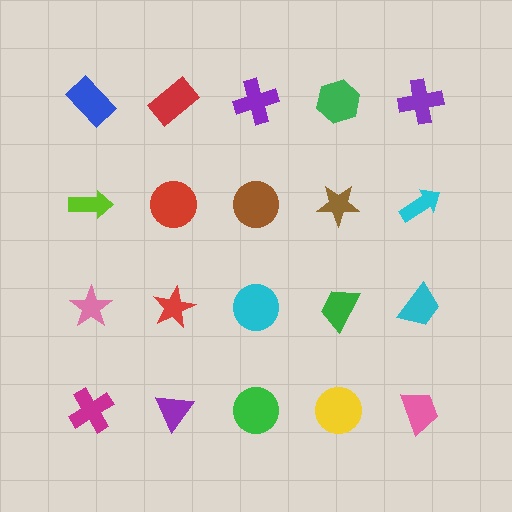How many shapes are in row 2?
5 shapes.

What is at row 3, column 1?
A pink star.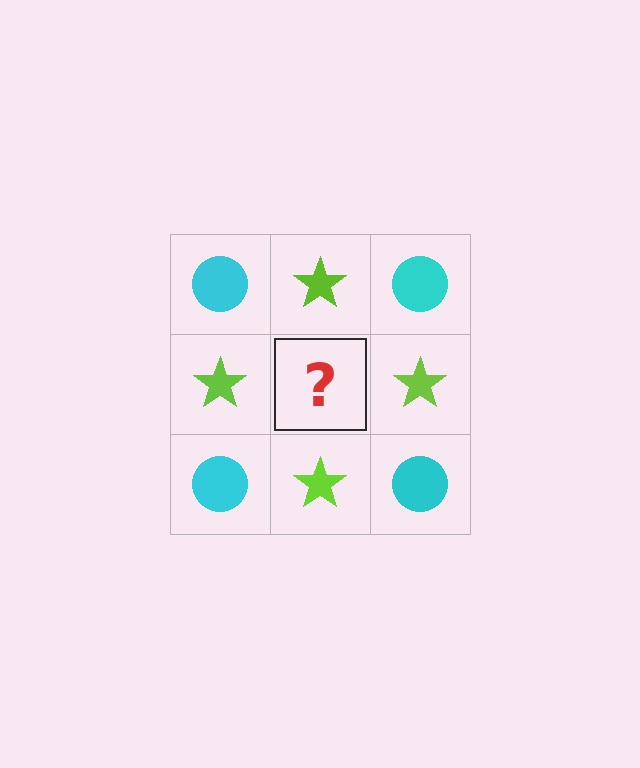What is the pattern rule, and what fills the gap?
The rule is that it alternates cyan circle and lime star in a checkerboard pattern. The gap should be filled with a cyan circle.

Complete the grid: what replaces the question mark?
The question mark should be replaced with a cyan circle.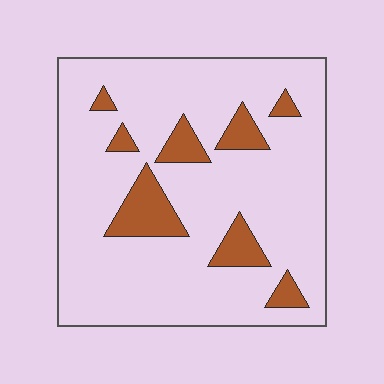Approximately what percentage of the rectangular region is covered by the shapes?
Approximately 15%.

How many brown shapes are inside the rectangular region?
8.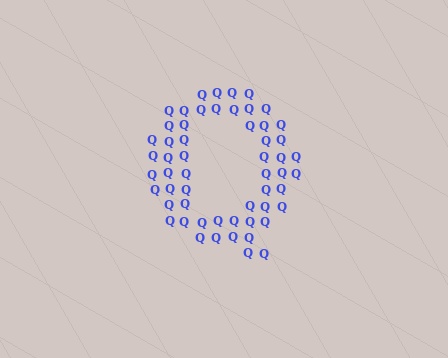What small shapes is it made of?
It is made of small letter Q's.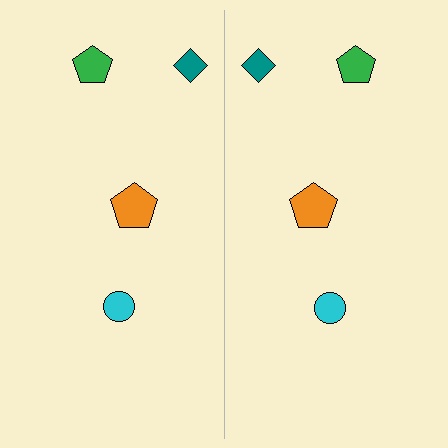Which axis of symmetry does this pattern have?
The pattern has a vertical axis of symmetry running through the center of the image.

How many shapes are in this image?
There are 8 shapes in this image.